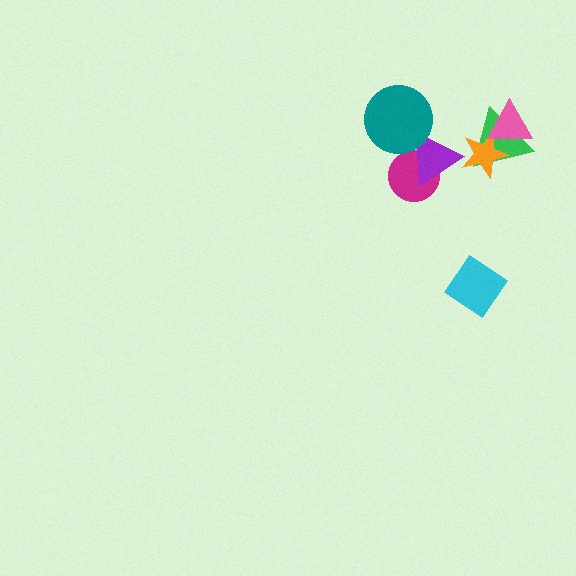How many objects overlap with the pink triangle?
2 objects overlap with the pink triangle.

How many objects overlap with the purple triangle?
2 objects overlap with the purple triangle.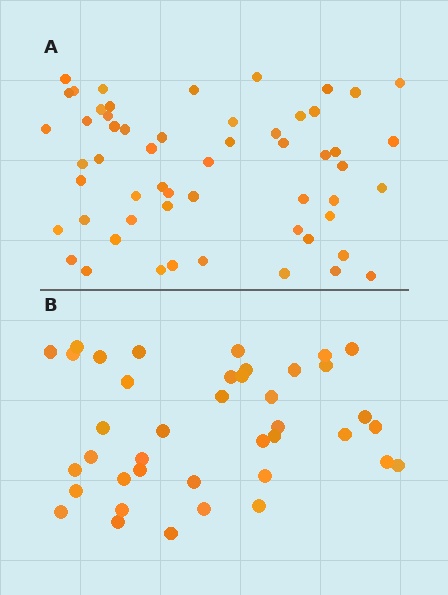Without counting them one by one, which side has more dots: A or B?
Region A (the top region) has more dots.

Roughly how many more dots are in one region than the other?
Region A has approximately 15 more dots than region B.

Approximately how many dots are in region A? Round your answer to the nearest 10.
About 60 dots. (The exact count is 56, which rounds to 60.)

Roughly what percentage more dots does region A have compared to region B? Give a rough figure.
About 40% more.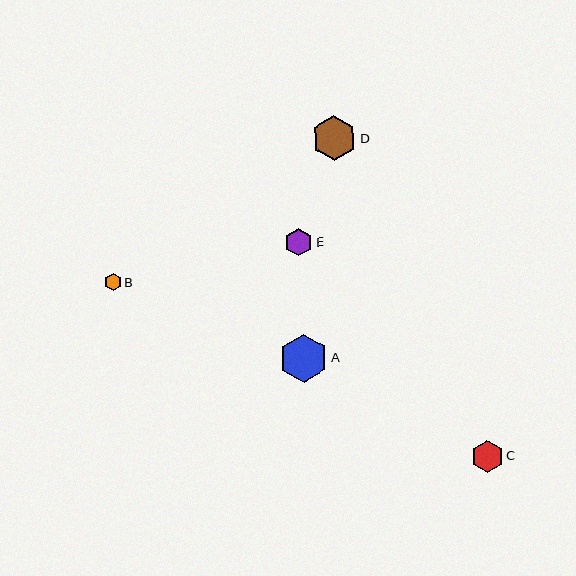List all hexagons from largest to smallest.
From largest to smallest: A, D, C, E, B.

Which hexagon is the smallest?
Hexagon B is the smallest with a size of approximately 17 pixels.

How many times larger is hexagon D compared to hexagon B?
Hexagon D is approximately 2.7 times the size of hexagon B.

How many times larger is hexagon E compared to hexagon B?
Hexagon E is approximately 1.6 times the size of hexagon B.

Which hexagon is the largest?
Hexagon A is the largest with a size of approximately 49 pixels.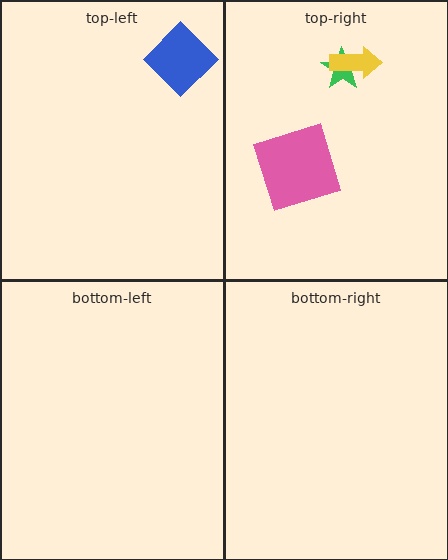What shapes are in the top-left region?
The blue diamond.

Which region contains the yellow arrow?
The top-right region.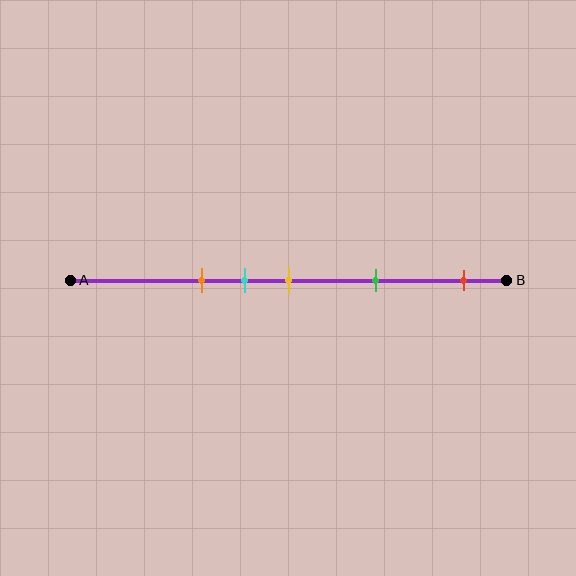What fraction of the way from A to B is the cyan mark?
The cyan mark is approximately 40% (0.4) of the way from A to B.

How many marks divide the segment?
There are 5 marks dividing the segment.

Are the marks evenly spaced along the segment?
No, the marks are not evenly spaced.